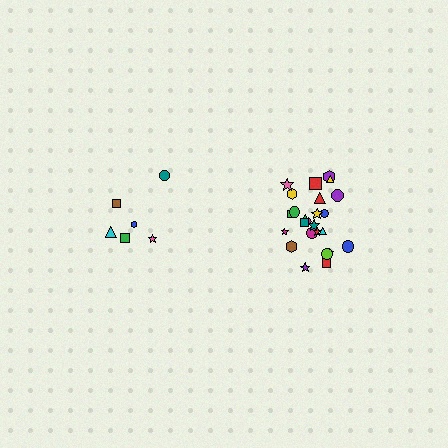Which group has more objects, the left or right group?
The right group.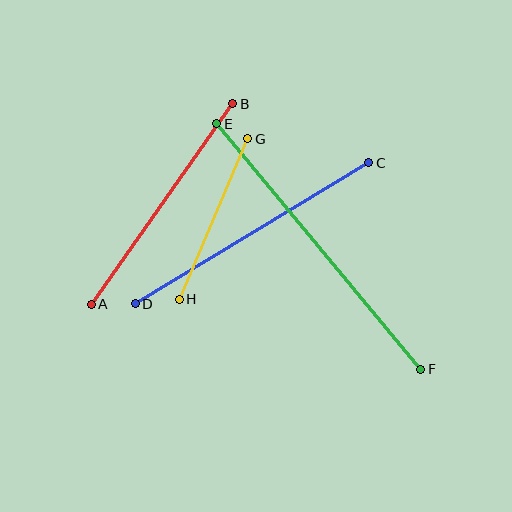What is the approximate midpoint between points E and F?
The midpoint is at approximately (319, 247) pixels.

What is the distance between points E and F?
The distance is approximately 320 pixels.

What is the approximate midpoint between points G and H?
The midpoint is at approximately (213, 219) pixels.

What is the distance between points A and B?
The distance is approximately 246 pixels.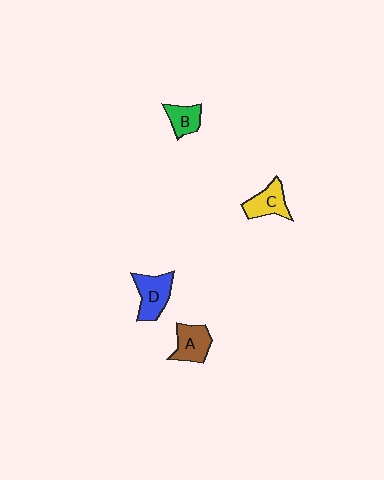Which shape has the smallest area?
Shape B (green).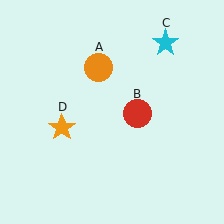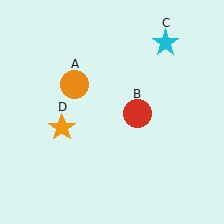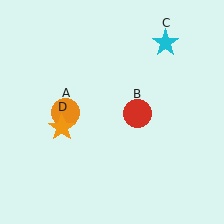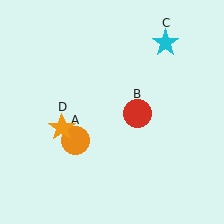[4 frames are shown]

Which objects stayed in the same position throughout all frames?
Red circle (object B) and cyan star (object C) and orange star (object D) remained stationary.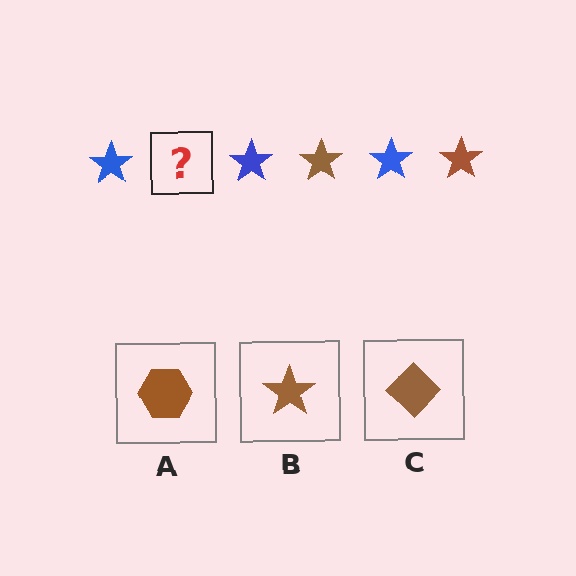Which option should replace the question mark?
Option B.